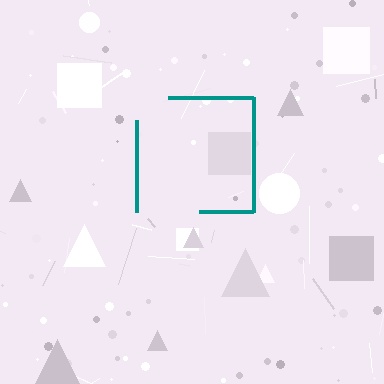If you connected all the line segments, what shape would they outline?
They would outline a square.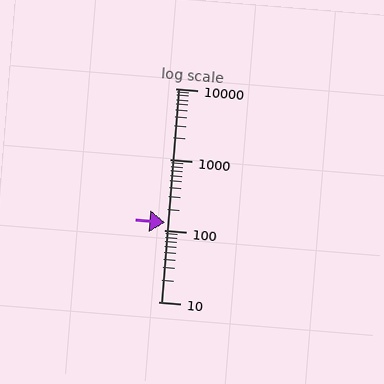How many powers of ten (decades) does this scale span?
The scale spans 3 decades, from 10 to 10000.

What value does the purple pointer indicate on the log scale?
The pointer indicates approximately 130.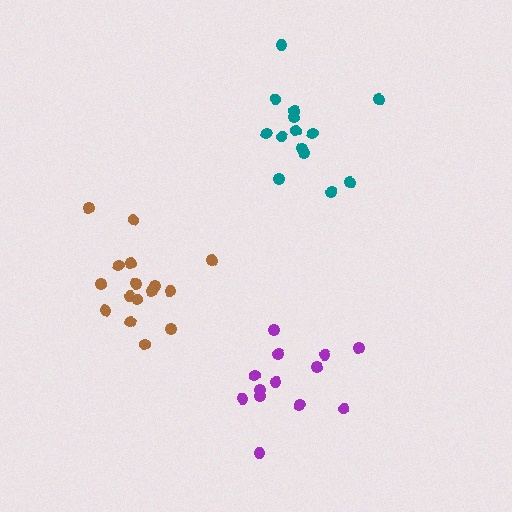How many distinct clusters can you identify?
There are 3 distinct clusters.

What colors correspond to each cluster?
The clusters are colored: teal, brown, purple.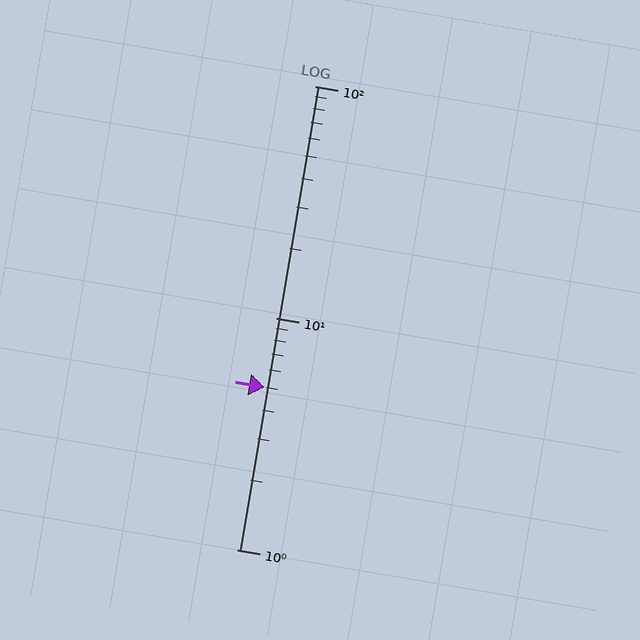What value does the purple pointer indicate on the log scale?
The pointer indicates approximately 5.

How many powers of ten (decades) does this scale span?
The scale spans 2 decades, from 1 to 100.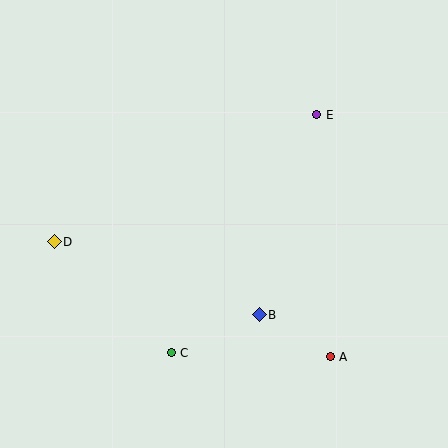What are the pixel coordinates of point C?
Point C is at (171, 353).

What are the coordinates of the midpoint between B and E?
The midpoint between B and E is at (288, 215).